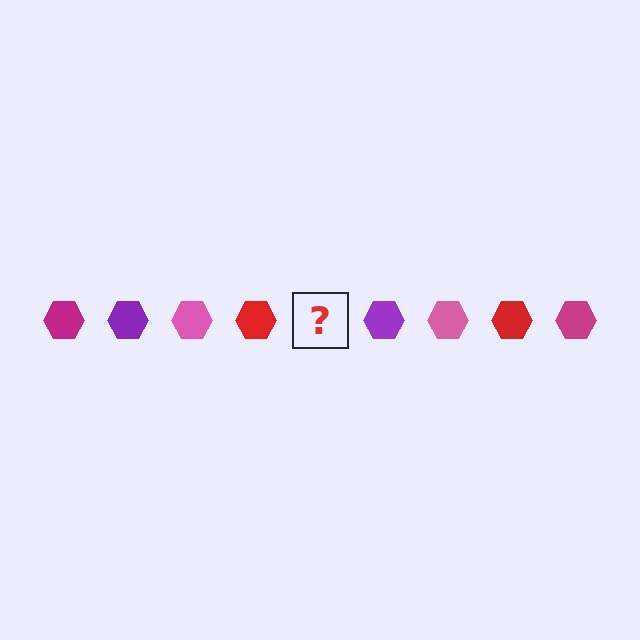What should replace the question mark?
The question mark should be replaced with a magenta hexagon.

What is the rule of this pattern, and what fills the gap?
The rule is that the pattern cycles through magenta, purple, pink, red hexagons. The gap should be filled with a magenta hexagon.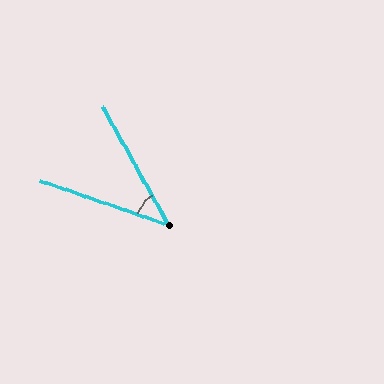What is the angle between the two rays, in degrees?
Approximately 42 degrees.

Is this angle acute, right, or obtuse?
It is acute.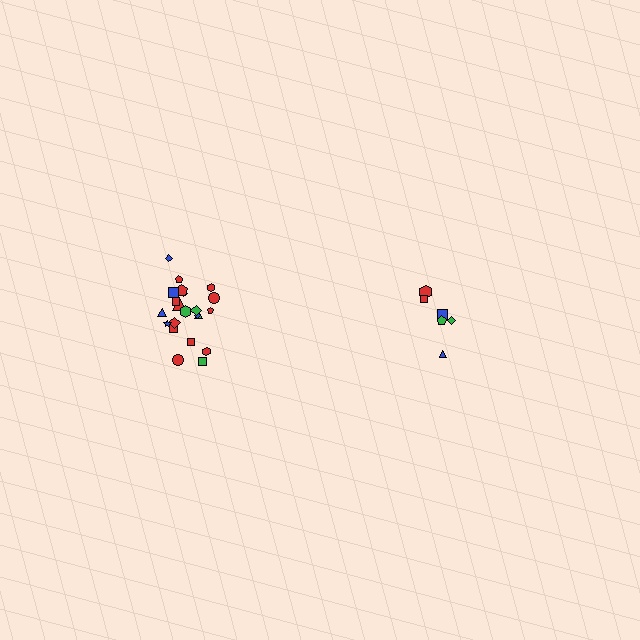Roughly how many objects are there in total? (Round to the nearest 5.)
Roughly 30 objects in total.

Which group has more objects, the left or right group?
The left group.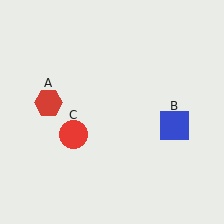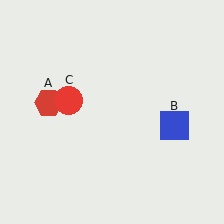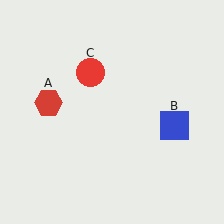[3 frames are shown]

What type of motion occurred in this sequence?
The red circle (object C) rotated clockwise around the center of the scene.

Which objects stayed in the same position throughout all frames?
Red hexagon (object A) and blue square (object B) remained stationary.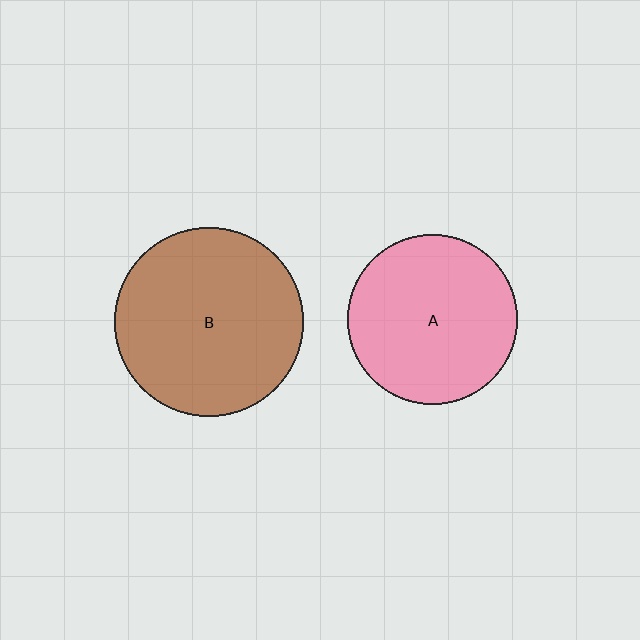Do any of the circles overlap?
No, none of the circles overlap.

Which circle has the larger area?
Circle B (brown).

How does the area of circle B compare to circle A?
Approximately 1.2 times.